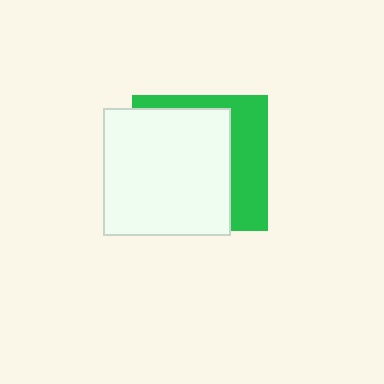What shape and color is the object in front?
The object in front is a white square.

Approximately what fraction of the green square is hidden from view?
Roughly 67% of the green square is hidden behind the white square.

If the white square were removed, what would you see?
You would see the complete green square.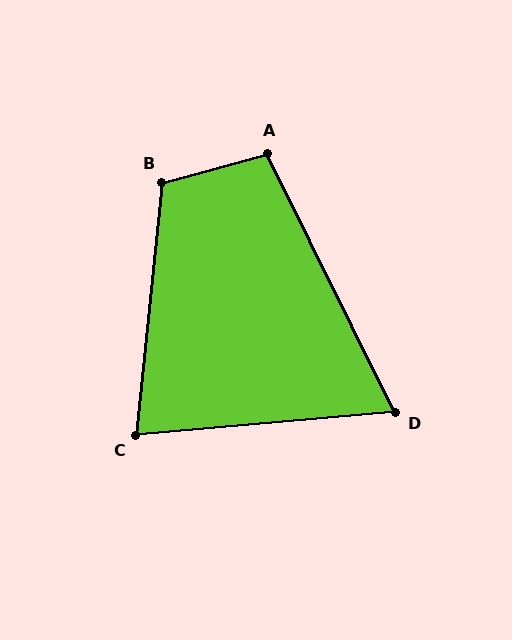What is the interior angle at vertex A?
Approximately 101 degrees (obtuse).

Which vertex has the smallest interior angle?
D, at approximately 69 degrees.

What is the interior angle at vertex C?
Approximately 79 degrees (acute).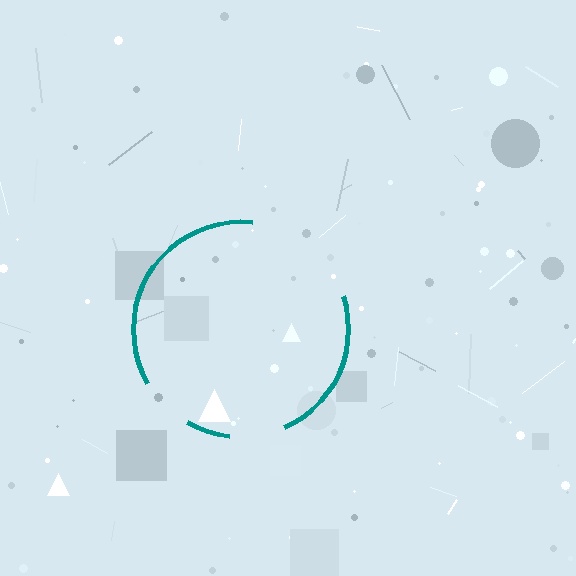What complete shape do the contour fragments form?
The contour fragments form a circle.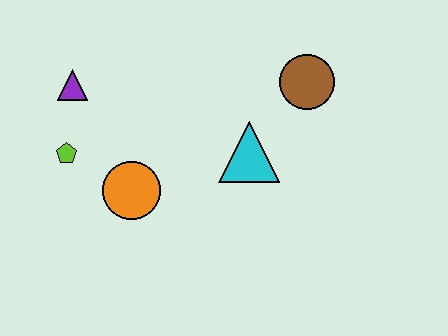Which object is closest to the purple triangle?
The lime pentagon is closest to the purple triangle.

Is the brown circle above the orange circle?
Yes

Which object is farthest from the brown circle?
The lime pentagon is farthest from the brown circle.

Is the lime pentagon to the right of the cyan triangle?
No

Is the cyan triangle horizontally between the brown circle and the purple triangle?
Yes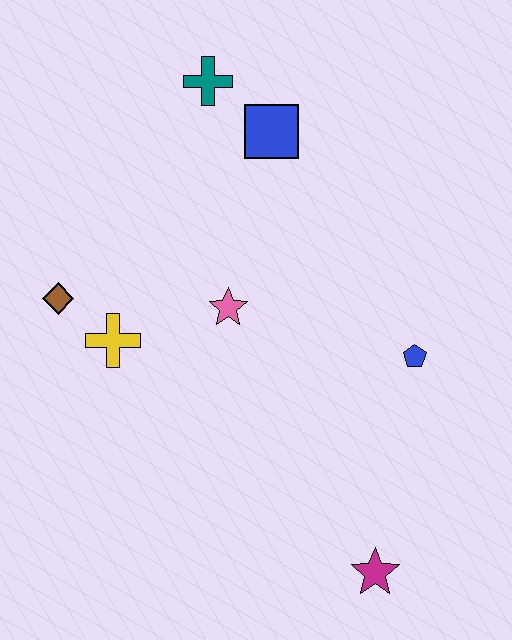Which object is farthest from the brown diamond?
The magenta star is farthest from the brown diamond.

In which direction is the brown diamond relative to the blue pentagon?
The brown diamond is to the left of the blue pentagon.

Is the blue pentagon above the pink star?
No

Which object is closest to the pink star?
The yellow cross is closest to the pink star.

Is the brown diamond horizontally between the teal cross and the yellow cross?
No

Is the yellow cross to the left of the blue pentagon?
Yes